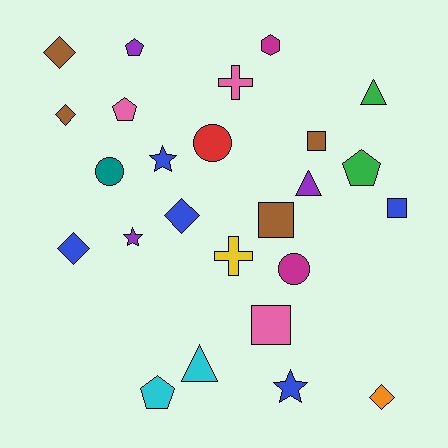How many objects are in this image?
There are 25 objects.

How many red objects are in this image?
There is 1 red object.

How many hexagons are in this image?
There is 1 hexagon.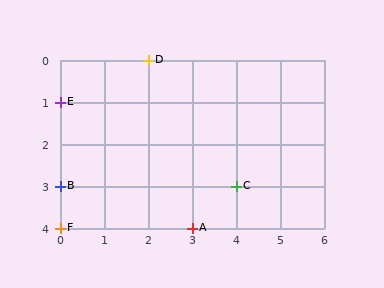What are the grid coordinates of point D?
Point D is at grid coordinates (2, 0).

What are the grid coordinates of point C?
Point C is at grid coordinates (4, 3).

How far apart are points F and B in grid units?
Points F and B are 1 row apart.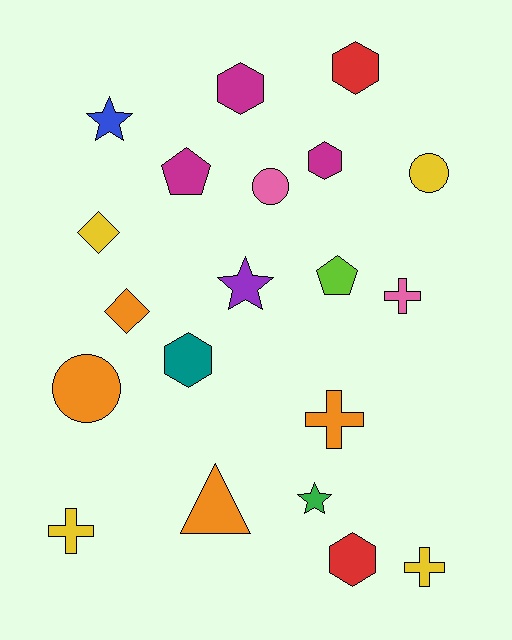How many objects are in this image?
There are 20 objects.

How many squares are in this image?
There are no squares.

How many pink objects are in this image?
There are 2 pink objects.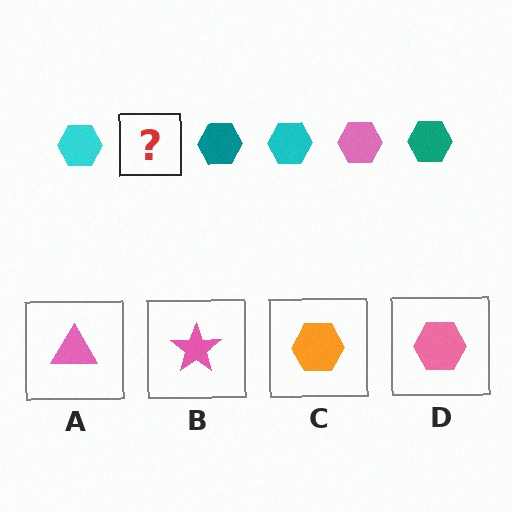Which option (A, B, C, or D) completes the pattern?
D.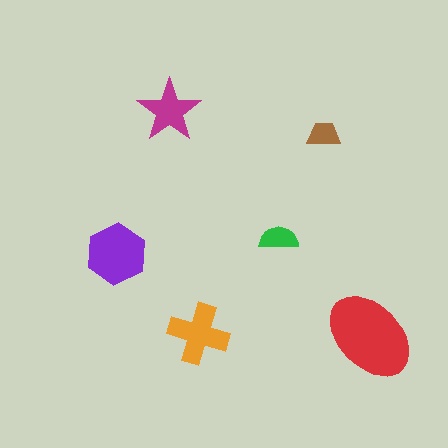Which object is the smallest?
The brown trapezoid.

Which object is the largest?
The red ellipse.